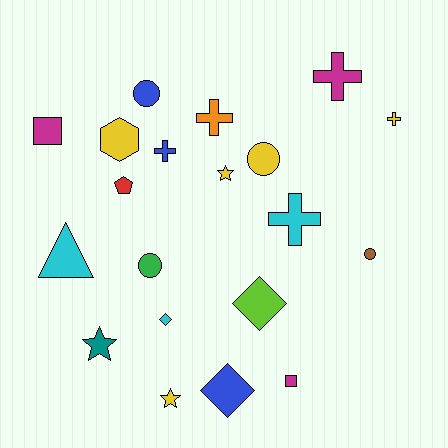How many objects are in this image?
There are 20 objects.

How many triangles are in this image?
There is 1 triangle.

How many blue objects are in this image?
There are 3 blue objects.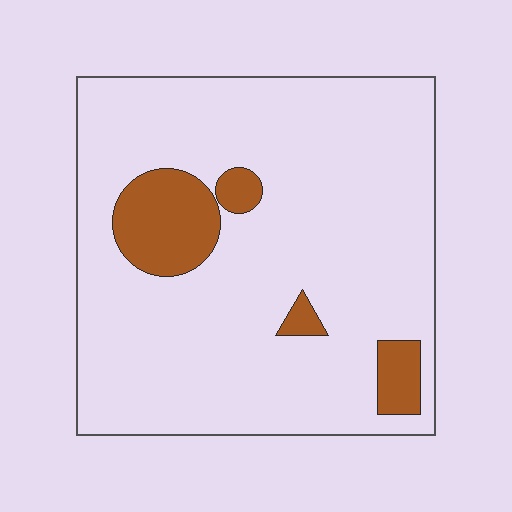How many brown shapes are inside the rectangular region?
4.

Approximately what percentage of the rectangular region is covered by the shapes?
Approximately 10%.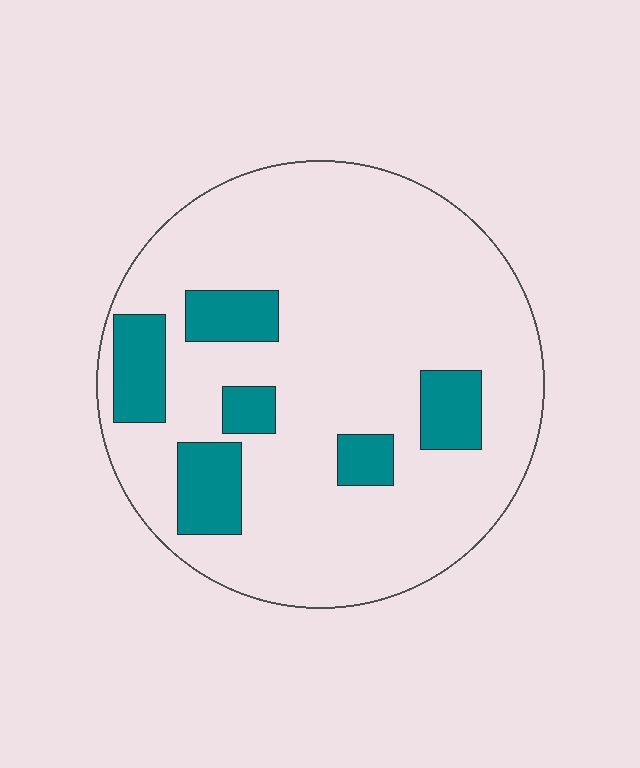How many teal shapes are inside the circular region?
6.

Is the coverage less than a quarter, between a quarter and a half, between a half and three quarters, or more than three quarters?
Less than a quarter.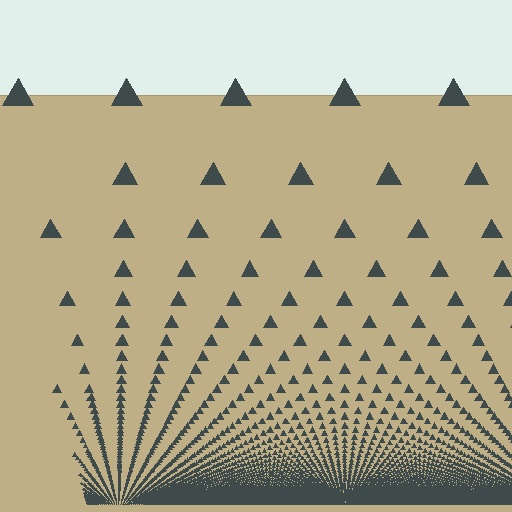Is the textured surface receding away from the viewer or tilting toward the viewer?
The surface appears to tilt toward the viewer. Texture elements get larger and sparser toward the top.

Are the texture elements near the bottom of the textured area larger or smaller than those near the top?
Smaller. The gradient is inverted — elements near the bottom are smaller and denser.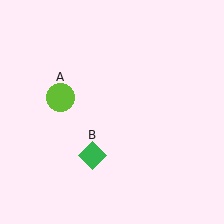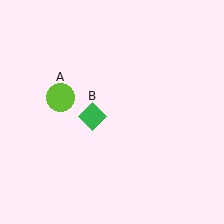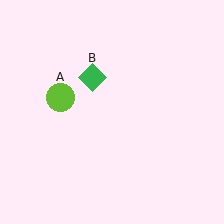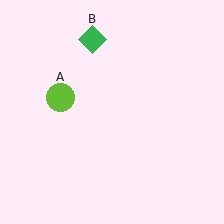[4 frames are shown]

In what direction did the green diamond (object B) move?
The green diamond (object B) moved up.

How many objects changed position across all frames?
1 object changed position: green diamond (object B).